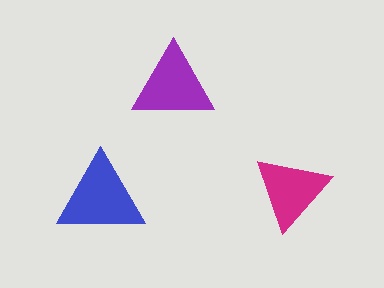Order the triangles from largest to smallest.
the blue one, the purple one, the magenta one.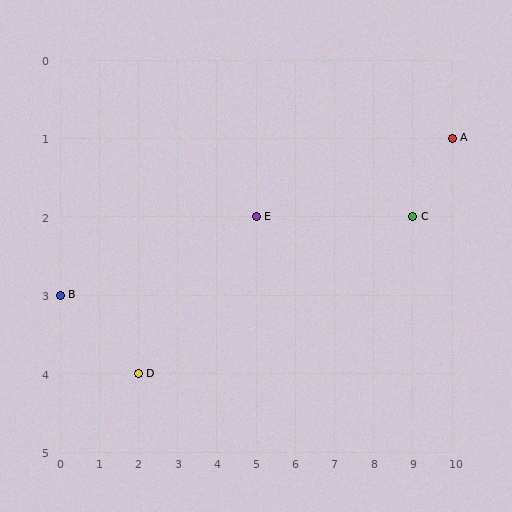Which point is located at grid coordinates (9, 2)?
Point C is at (9, 2).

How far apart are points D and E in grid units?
Points D and E are 3 columns and 2 rows apart (about 3.6 grid units diagonally).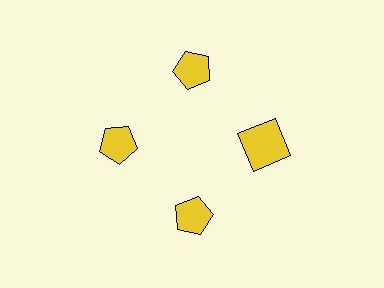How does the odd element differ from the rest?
It has a different shape: square instead of pentagon.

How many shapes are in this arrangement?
There are 4 shapes arranged in a ring pattern.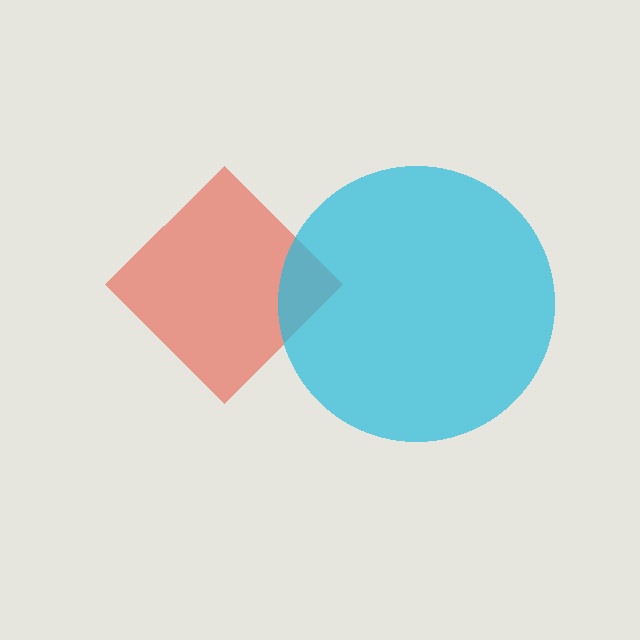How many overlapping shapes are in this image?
There are 2 overlapping shapes in the image.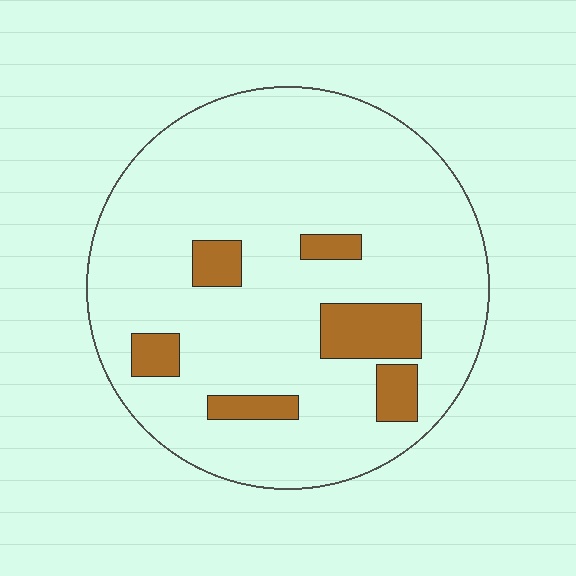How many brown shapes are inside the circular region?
6.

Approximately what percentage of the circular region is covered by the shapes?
Approximately 15%.